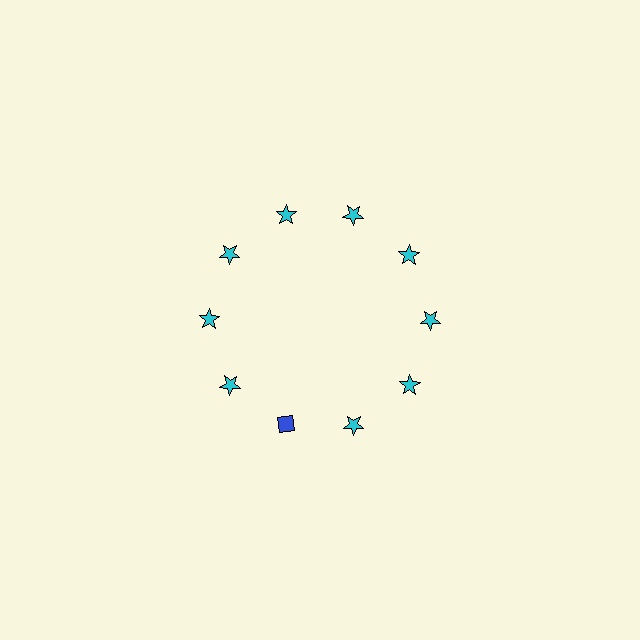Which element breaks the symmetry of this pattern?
The blue diamond at roughly the 7 o'clock position breaks the symmetry. All other shapes are cyan stars.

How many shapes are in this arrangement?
There are 10 shapes arranged in a ring pattern.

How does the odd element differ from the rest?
It differs in both color (blue instead of cyan) and shape (diamond instead of star).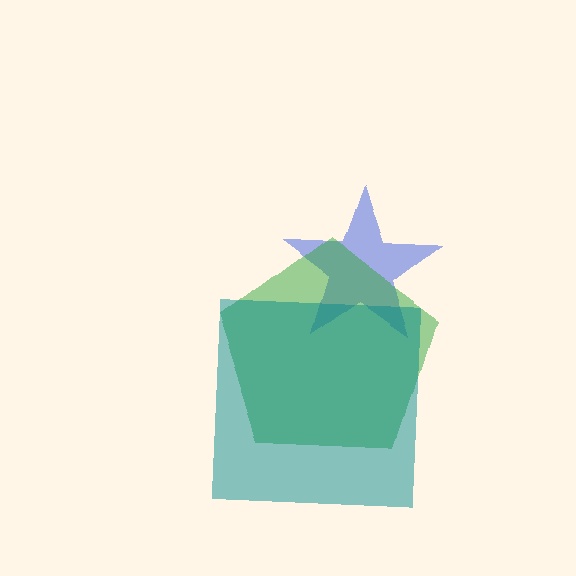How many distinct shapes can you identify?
There are 3 distinct shapes: a blue star, a green pentagon, a teal square.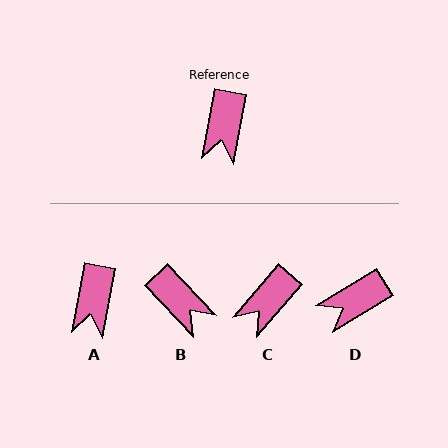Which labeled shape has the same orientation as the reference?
A.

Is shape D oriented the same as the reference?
No, it is off by about 48 degrees.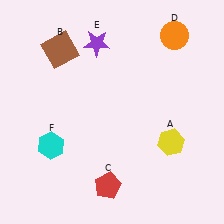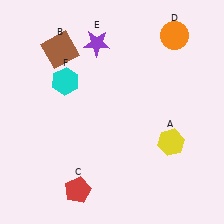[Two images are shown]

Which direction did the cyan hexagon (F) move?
The cyan hexagon (F) moved up.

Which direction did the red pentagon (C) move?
The red pentagon (C) moved left.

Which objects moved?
The objects that moved are: the red pentagon (C), the cyan hexagon (F).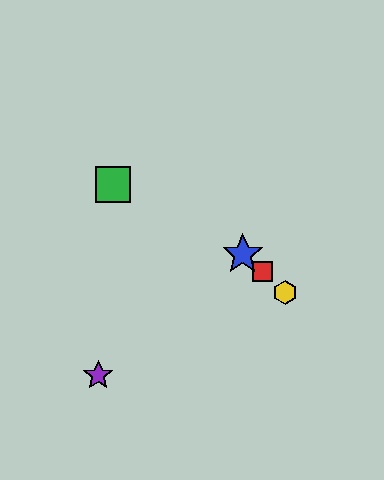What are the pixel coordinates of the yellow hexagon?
The yellow hexagon is at (285, 292).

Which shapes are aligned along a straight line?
The red square, the blue star, the yellow hexagon are aligned along a straight line.